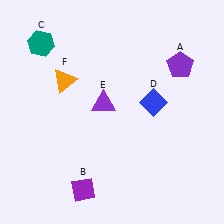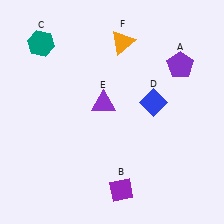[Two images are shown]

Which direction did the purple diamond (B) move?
The purple diamond (B) moved right.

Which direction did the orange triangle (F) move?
The orange triangle (F) moved right.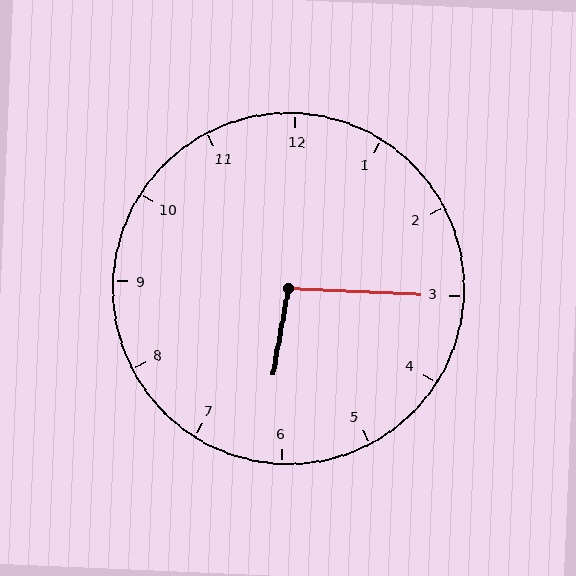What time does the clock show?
6:15.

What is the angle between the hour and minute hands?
Approximately 98 degrees.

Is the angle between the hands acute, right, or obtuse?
It is obtuse.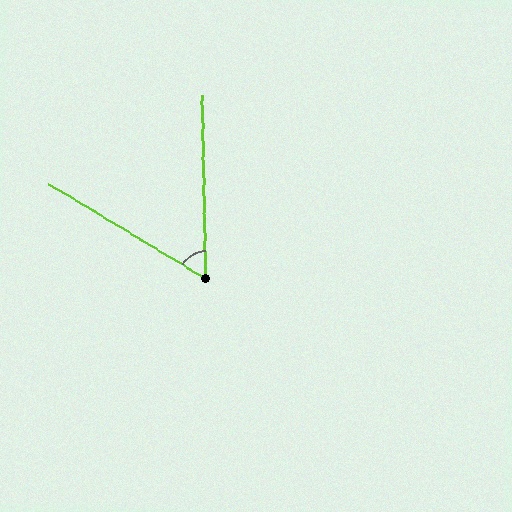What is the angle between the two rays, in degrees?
Approximately 58 degrees.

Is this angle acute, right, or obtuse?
It is acute.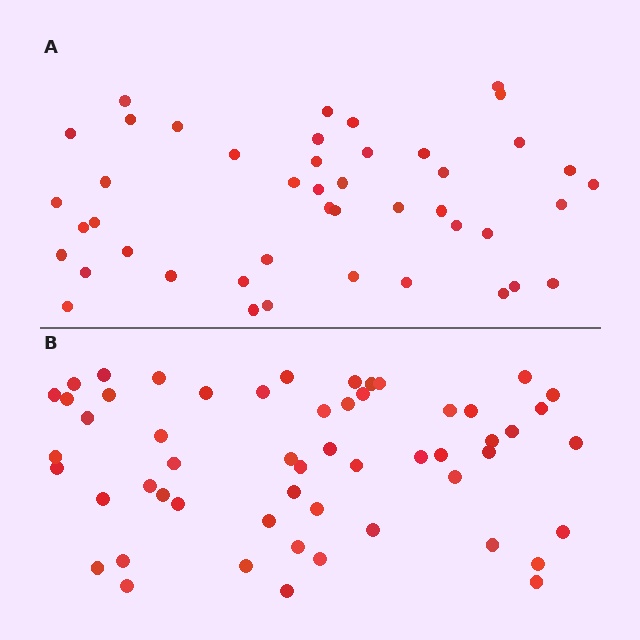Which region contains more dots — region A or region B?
Region B (the bottom region) has more dots.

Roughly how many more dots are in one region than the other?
Region B has roughly 10 or so more dots than region A.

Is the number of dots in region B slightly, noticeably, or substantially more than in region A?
Region B has only slightly more — the two regions are fairly close. The ratio is roughly 1.2 to 1.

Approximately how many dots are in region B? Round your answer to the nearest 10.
About 60 dots. (The exact count is 55, which rounds to 60.)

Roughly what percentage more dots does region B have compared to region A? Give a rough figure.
About 20% more.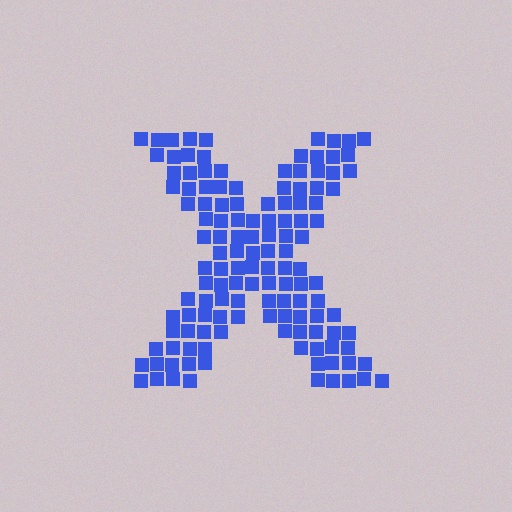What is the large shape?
The large shape is the letter X.